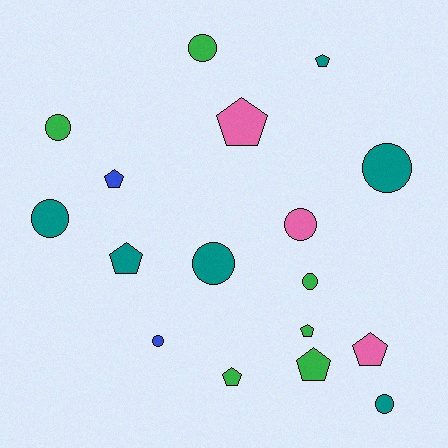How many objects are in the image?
There are 17 objects.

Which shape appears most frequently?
Circle, with 9 objects.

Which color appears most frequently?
Green, with 6 objects.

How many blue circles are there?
There is 1 blue circle.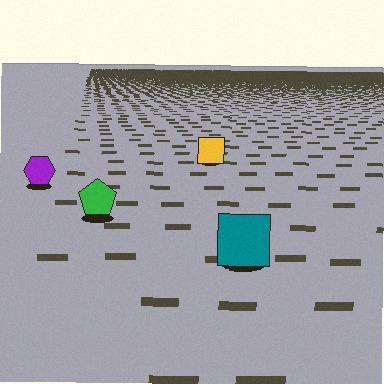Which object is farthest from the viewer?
The yellow square is farthest from the viewer. It appears smaller and the ground texture around it is denser.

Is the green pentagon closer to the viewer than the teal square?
No. The teal square is closer — you can tell from the texture gradient: the ground texture is coarser near it.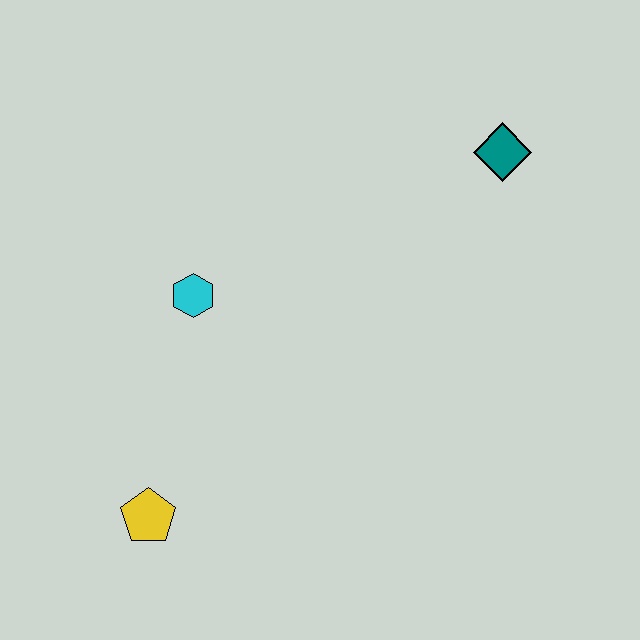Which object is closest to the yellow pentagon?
The cyan hexagon is closest to the yellow pentagon.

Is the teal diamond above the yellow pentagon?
Yes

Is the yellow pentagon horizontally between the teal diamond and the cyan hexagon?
No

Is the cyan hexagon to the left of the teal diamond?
Yes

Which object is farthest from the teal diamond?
The yellow pentagon is farthest from the teal diamond.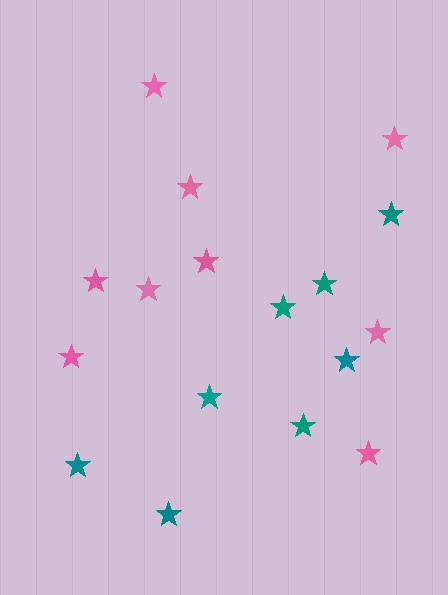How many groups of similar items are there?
There are 2 groups: one group of pink stars (9) and one group of teal stars (8).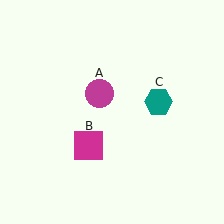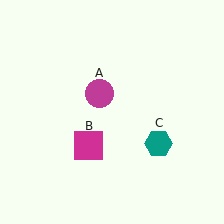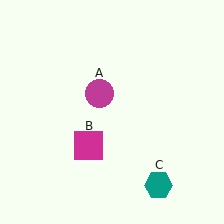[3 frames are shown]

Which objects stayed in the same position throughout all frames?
Magenta circle (object A) and magenta square (object B) remained stationary.